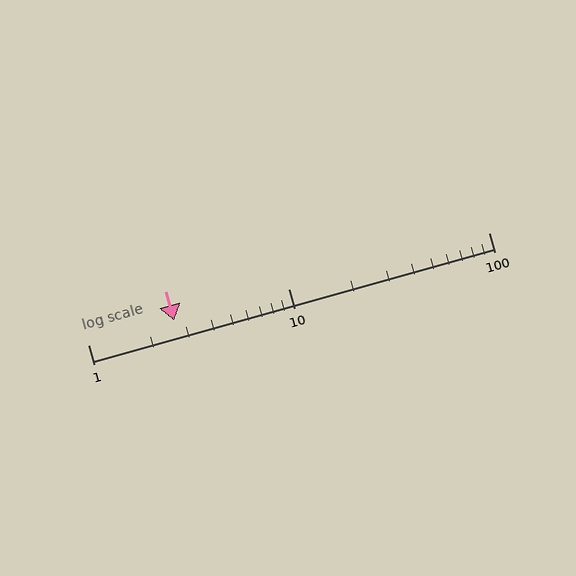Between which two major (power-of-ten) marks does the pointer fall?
The pointer is between 1 and 10.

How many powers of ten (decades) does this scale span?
The scale spans 2 decades, from 1 to 100.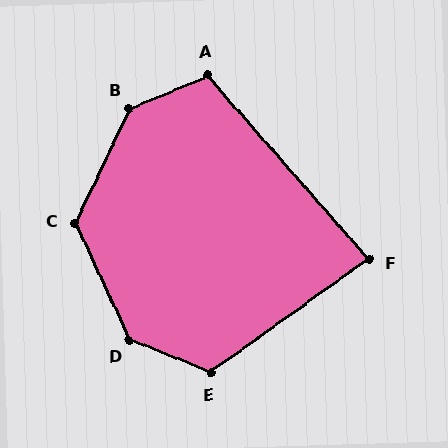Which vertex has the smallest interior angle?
F, at approximately 84 degrees.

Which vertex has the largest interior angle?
B, at approximately 138 degrees.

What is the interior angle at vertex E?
Approximately 122 degrees (obtuse).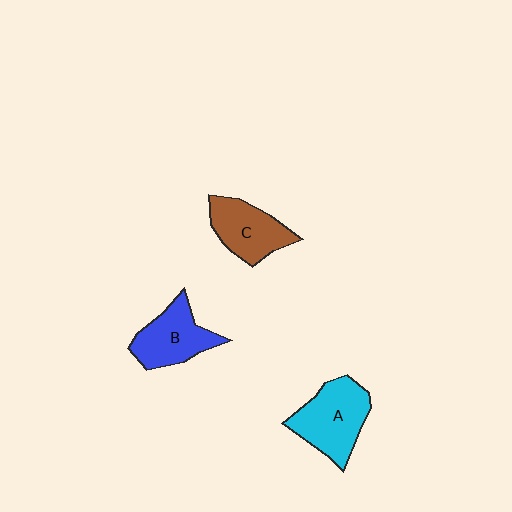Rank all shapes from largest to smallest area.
From largest to smallest: A (cyan), B (blue), C (brown).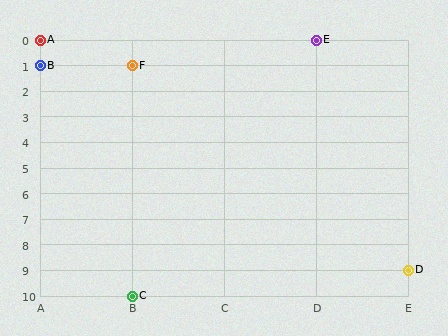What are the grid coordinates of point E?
Point E is at grid coordinates (D, 0).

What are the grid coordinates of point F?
Point F is at grid coordinates (B, 1).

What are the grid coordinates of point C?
Point C is at grid coordinates (B, 10).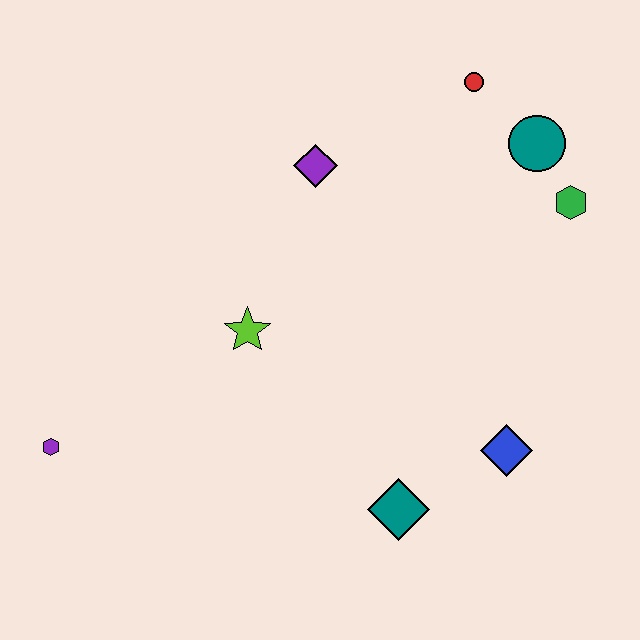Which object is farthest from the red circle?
The purple hexagon is farthest from the red circle.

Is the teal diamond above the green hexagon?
No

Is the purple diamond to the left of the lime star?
No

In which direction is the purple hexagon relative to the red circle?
The purple hexagon is to the left of the red circle.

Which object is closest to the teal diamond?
The blue diamond is closest to the teal diamond.